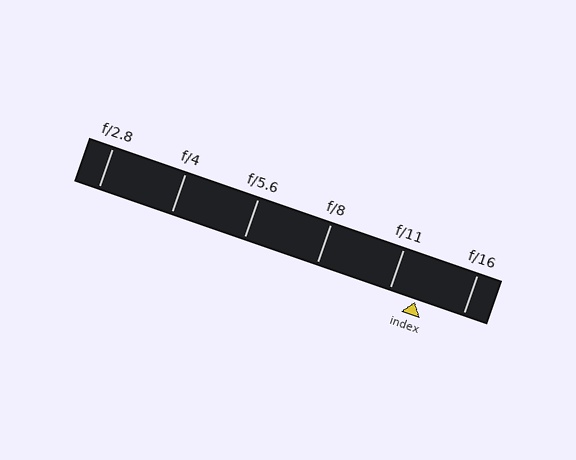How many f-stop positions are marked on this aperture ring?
There are 6 f-stop positions marked.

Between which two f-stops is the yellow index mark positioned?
The index mark is between f/11 and f/16.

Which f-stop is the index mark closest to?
The index mark is closest to f/11.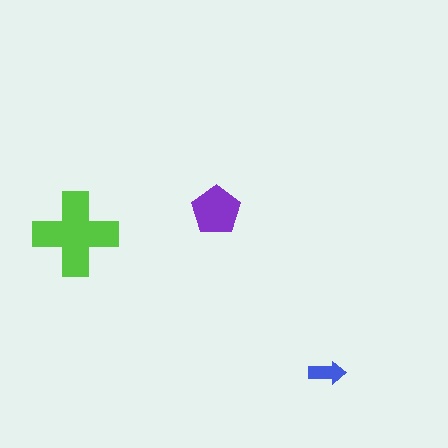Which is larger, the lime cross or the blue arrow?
The lime cross.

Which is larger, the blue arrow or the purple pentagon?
The purple pentagon.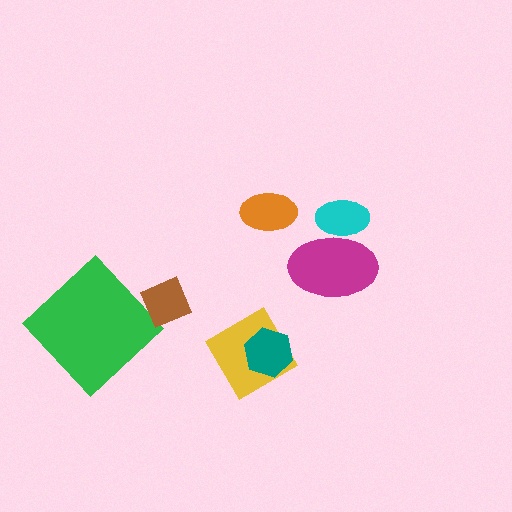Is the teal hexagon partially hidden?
No, no other shape covers it.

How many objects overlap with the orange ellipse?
0 objects overlap with the orange ellipse.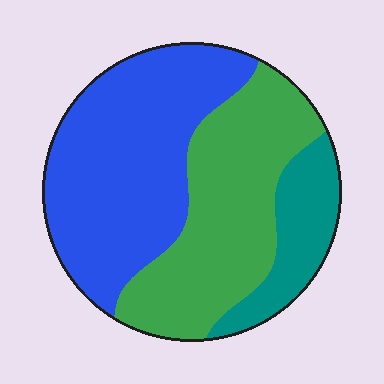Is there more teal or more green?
Green.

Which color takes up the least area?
Teal, at roughly 15%.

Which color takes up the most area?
Blue, at roughly 45%.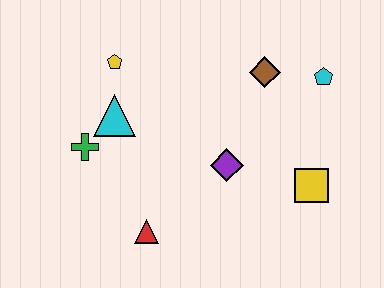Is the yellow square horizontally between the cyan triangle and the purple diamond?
No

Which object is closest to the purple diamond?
The yellow square is closest to the purple diamond.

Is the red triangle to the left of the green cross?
No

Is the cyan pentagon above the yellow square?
Yes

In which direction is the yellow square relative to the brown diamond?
The yellow square is below the brown diamond.